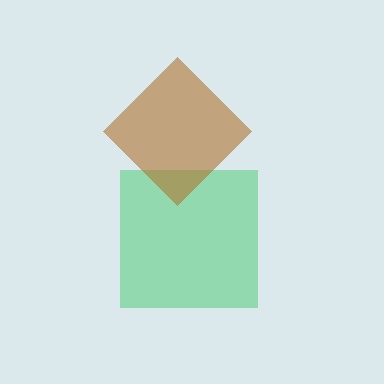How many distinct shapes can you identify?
There are 2 distinct shapes: a green square, a brown diamond.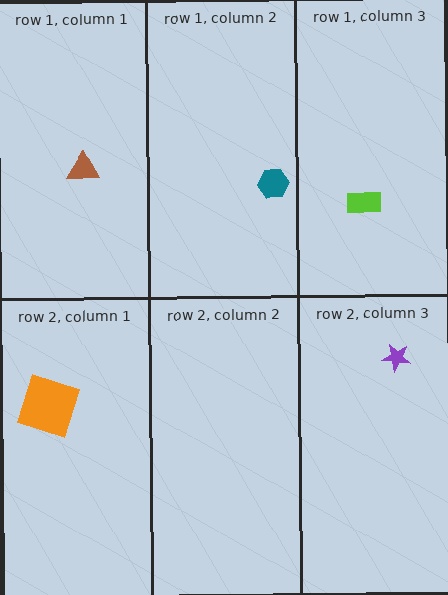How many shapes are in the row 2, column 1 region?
1.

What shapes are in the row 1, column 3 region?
The lime rectangle.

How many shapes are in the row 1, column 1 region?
1.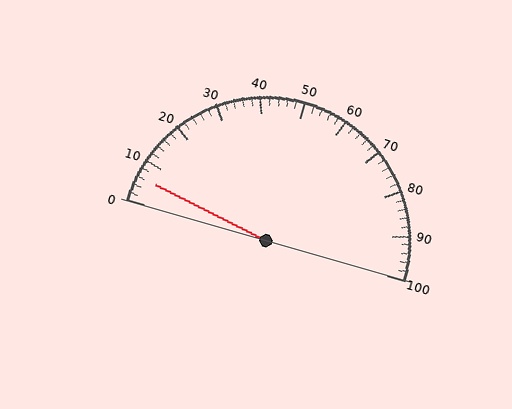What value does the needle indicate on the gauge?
The needle indicates approximately 6.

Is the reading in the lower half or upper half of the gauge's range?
The reading is in the lower half of the range (0 to 100).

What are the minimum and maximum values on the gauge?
The gauge ranges from 0 to 100.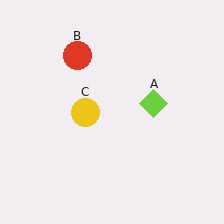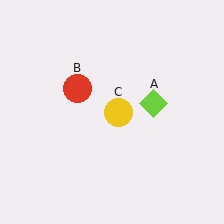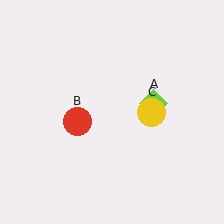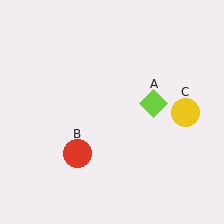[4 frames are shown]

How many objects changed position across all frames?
2 objects changed position: red circle (object B), yellow circle (object C).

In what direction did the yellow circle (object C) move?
The yellow circle (object C) moved right.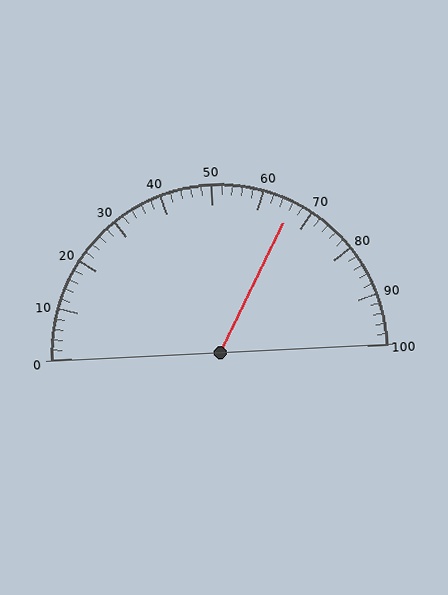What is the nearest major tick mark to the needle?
The nearest major tick mark is 70.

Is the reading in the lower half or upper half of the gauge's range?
The reading is in the upper half of the range (0 to 100).